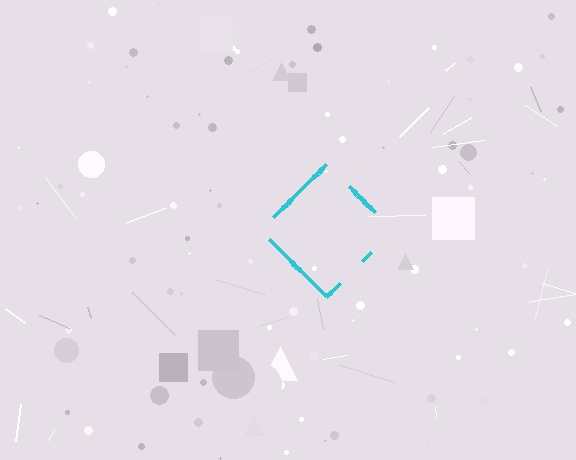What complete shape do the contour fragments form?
The contour fragments form a diamond.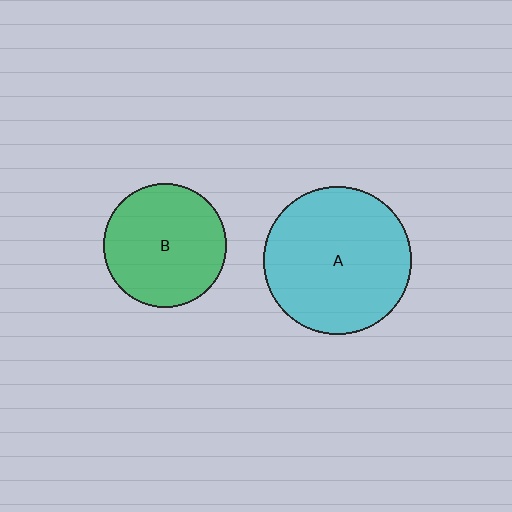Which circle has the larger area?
Circle A (cyan).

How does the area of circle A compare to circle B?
Approximately 1.4 times.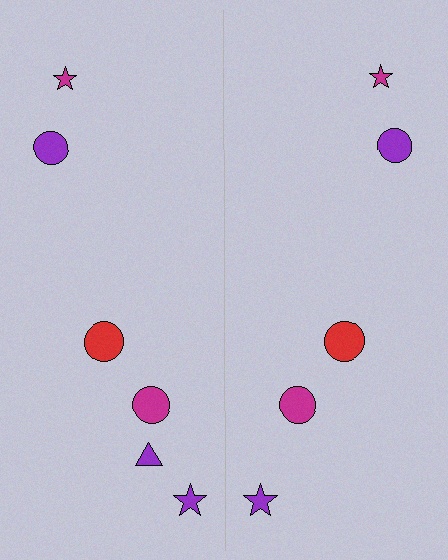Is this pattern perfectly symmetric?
No, the pattern is not perfectly symmetric. A purple triangle is missing from the right side.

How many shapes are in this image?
There are 11 shapes in this image.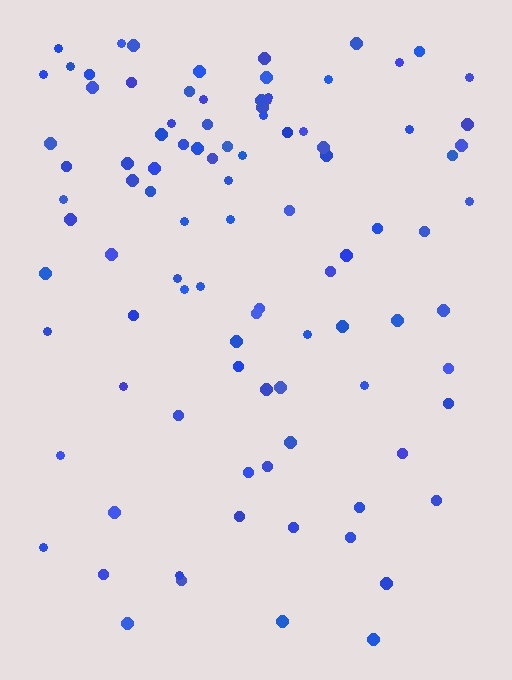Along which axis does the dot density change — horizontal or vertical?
Vertical.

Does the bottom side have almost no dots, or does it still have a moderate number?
Still a moderate number, just noticeably fewer than the top.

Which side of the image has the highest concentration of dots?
The top.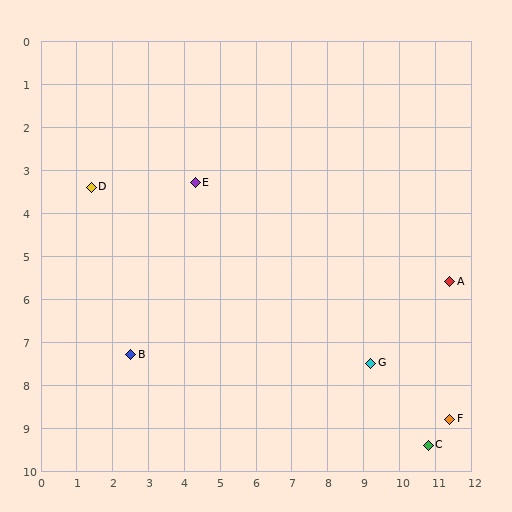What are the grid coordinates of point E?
Point E is at approximately (4.3, 3.3).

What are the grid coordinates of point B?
Point B is at approximately (2.5, 7.3).